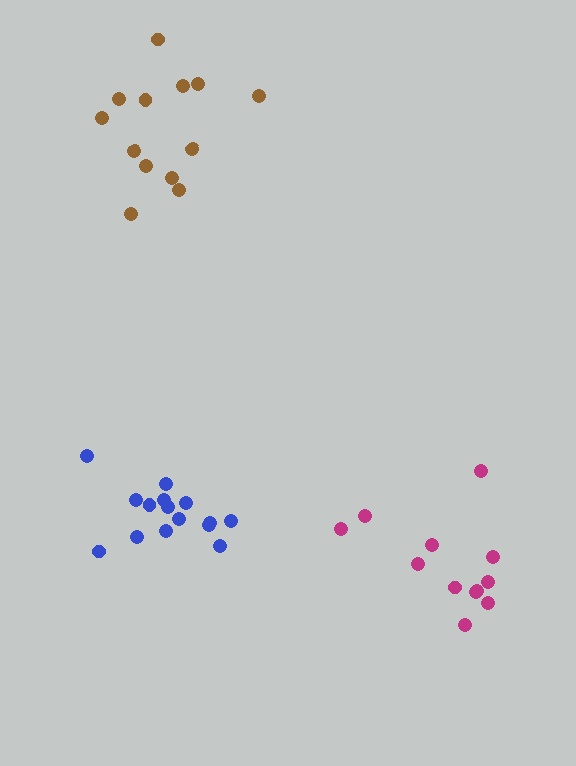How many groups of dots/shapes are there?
There are 3 groups.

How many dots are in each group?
Group 1: 15 dots, Group 2: 12 dots, Group 3: 13 dots (40 total).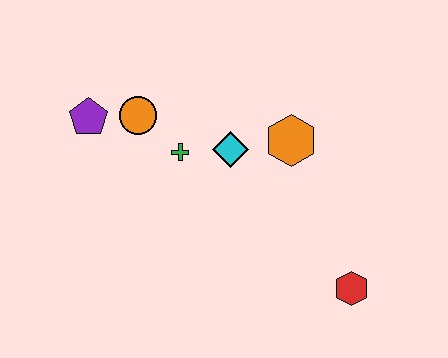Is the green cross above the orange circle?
No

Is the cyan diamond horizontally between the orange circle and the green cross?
No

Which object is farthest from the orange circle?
The red hexagon is farthest from the orange circle.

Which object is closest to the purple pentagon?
The orange circle is closest to the purple pentagon.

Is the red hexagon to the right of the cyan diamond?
Yes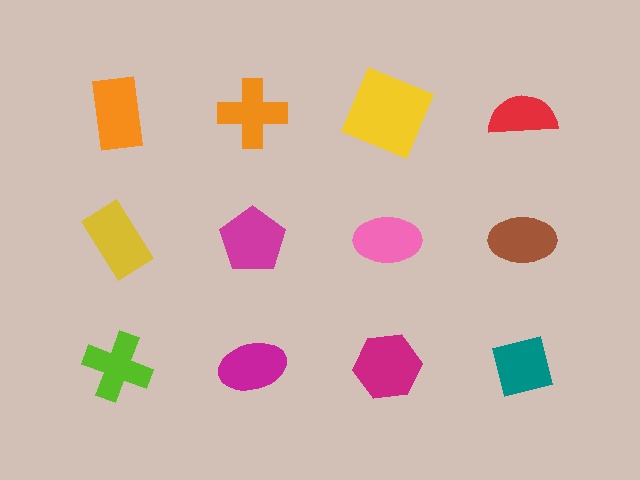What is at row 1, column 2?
An orange cross.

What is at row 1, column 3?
A yellow square.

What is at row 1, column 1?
An orange rectangle.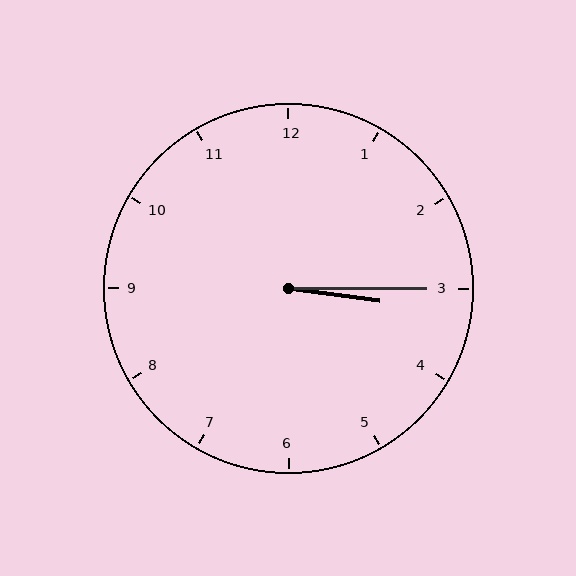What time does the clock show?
3:15.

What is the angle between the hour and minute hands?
Approximately 8 degrees.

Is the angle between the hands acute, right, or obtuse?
It is acute.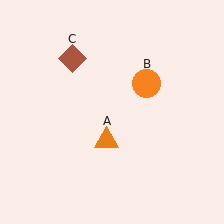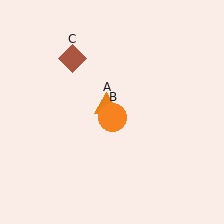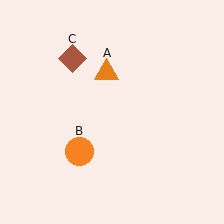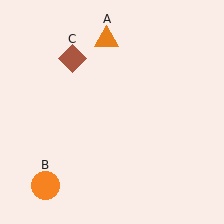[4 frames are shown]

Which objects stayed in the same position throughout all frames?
Brown diamond (object C) remained stationary.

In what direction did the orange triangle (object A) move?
The orange triangle (object A) moved up.